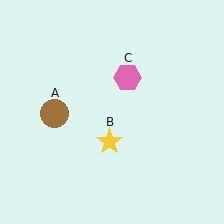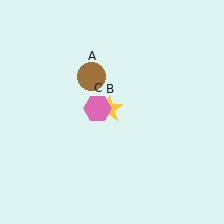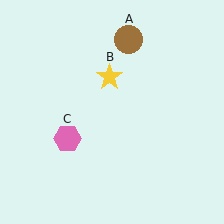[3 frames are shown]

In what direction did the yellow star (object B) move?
The yellow star (object B) moved up.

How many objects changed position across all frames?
3 objects changed position: brown circle (object A), yellow star (object B), pink hexagon (object C).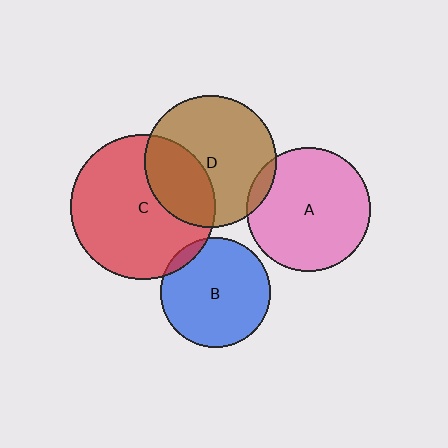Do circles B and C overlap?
Yes.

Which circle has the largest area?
Circle C (red).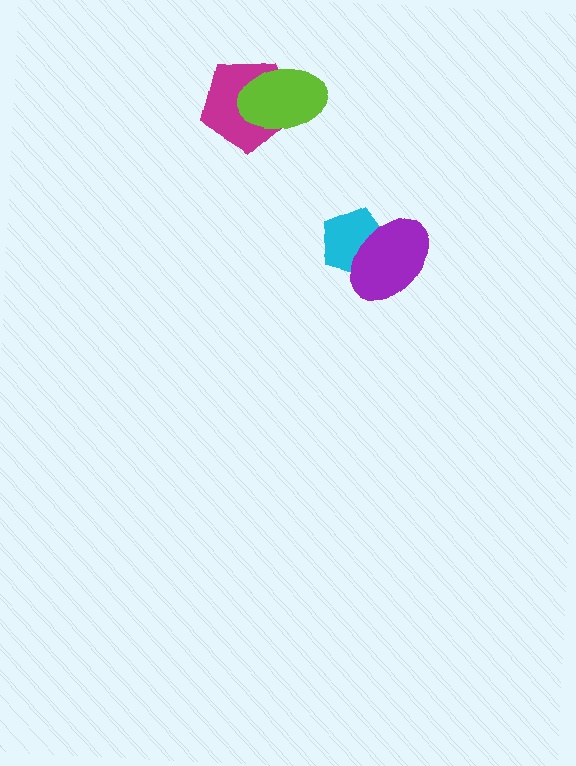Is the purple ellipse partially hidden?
No, no other shape covers it.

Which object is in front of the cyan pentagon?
The purple ellipse is in front of the cyan pentagon.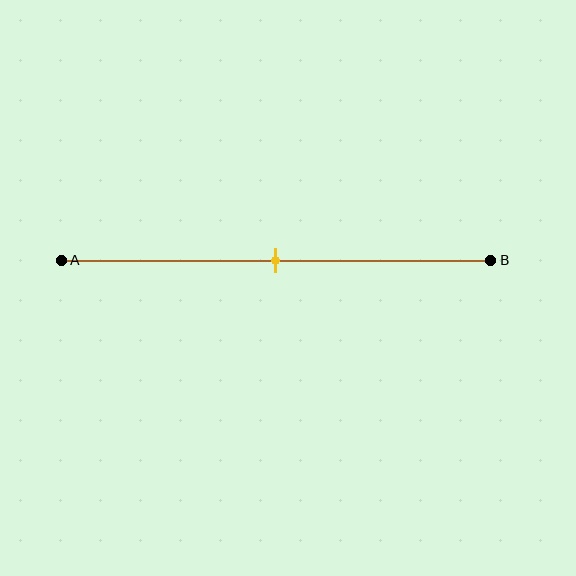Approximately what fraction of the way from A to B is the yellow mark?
The yellow mark is approximately 50% of the way from A to B.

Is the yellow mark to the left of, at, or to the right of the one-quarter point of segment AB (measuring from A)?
The yellow mark is to the right of the one-quarter point of segment AB.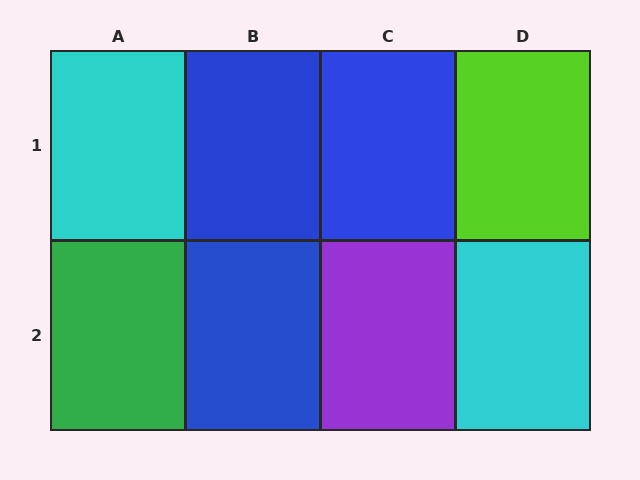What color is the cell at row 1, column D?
Lime.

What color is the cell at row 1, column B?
Blue.